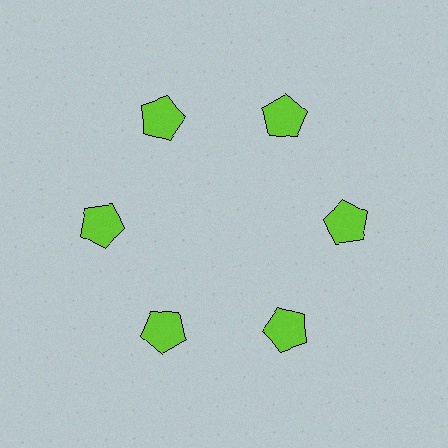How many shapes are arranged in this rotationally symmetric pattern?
There are 6 shapes, arranged in 6 groups of 1.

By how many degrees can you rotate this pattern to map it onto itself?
The pattern maps onto itself every 60 degrees of rotation.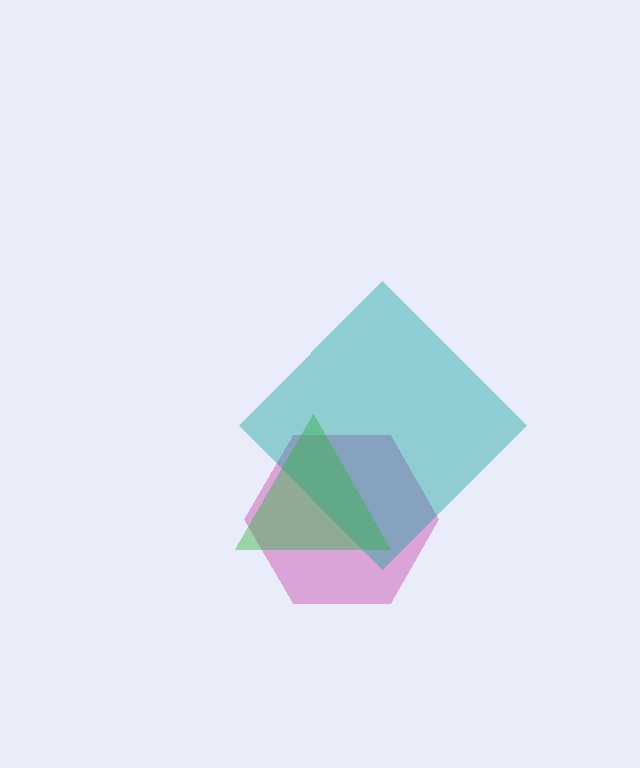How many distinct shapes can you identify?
There are 3 distinct shapes: a magenta hexagon, a teal diamond, a green triangle.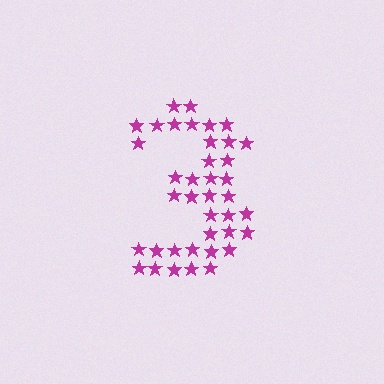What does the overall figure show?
The overall figure shows the digit 3.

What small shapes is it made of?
It is made of small stars.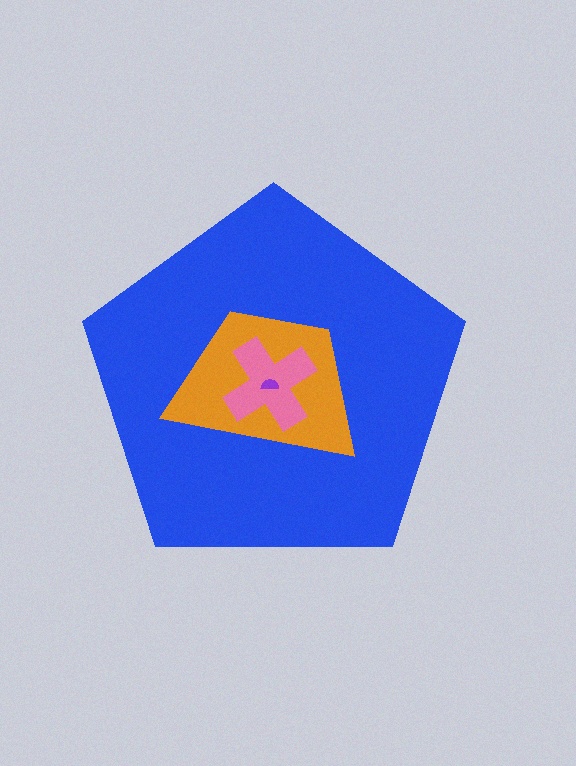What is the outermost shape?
The blue pentagon.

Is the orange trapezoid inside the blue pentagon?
Yes.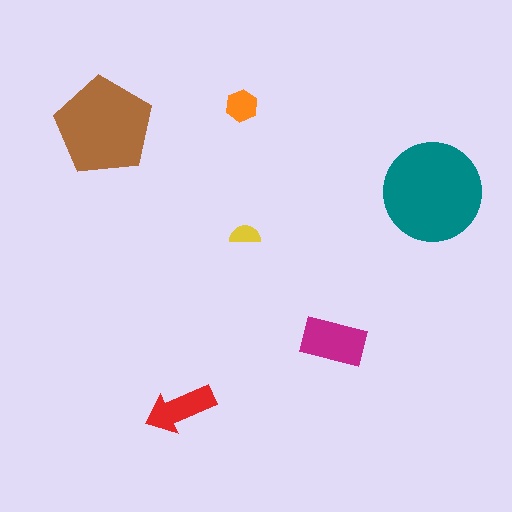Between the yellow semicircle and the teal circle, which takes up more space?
The teal circle.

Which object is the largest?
The teal circle.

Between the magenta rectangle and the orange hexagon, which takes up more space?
The magenta rectangle.